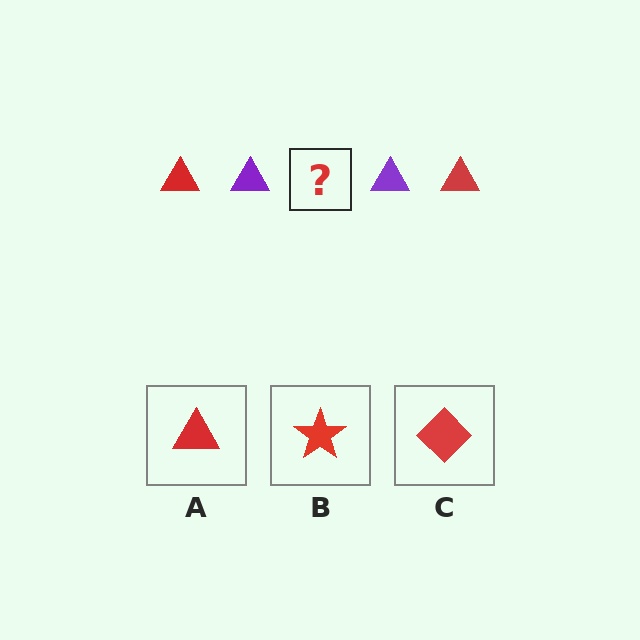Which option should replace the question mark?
Option A.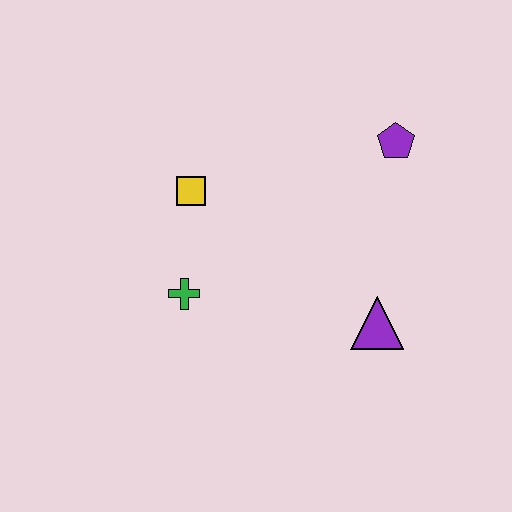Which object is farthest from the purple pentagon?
The green cross is farthest from the purple pentagon.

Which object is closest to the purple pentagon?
The purple triangle is closest to the purple pentagon.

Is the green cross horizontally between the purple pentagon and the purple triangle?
No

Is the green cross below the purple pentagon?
Yes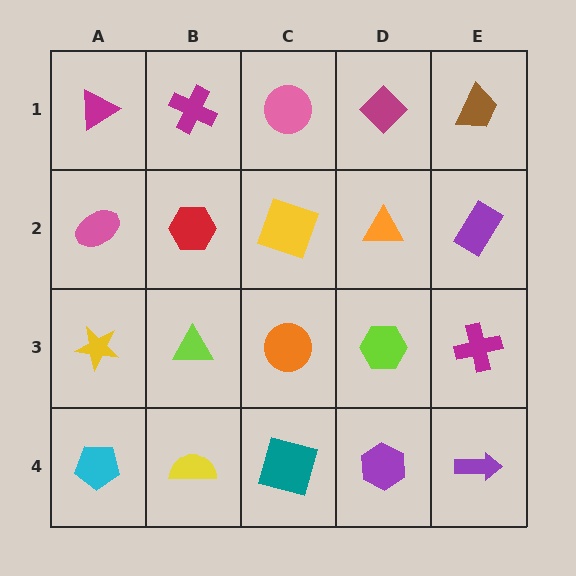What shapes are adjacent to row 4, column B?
A lime triangle (row 3, column B), a cyan pentagon (row 4, column A), a teal square (row 4, column C).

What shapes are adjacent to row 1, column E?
A purple rectangle (row 2, column E), a magenta diamond (row 1, column D).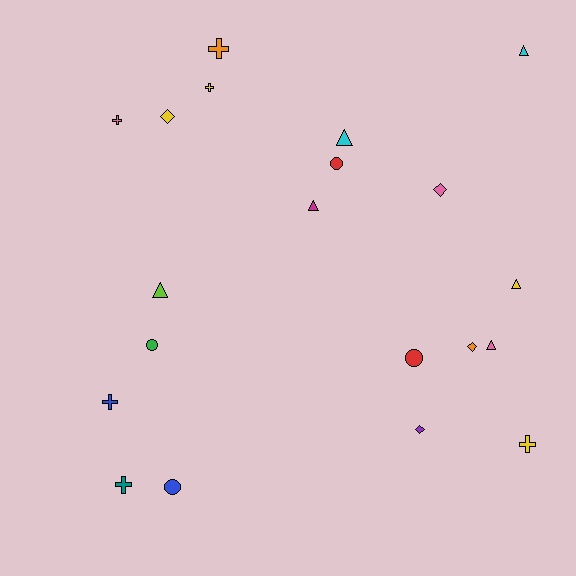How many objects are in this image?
There are 20 objects.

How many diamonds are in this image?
There are 4 diamonds.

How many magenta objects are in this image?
There is 1 magenta object.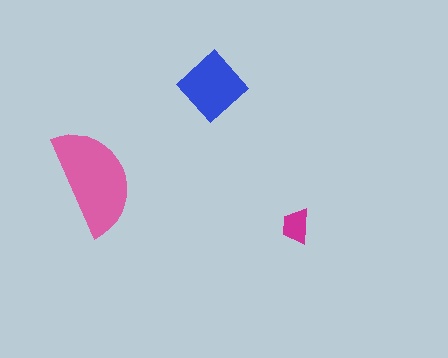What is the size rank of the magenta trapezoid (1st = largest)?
3rd.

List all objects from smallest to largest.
The magenta trapezoid, the blue diamond, the pink semicircle.